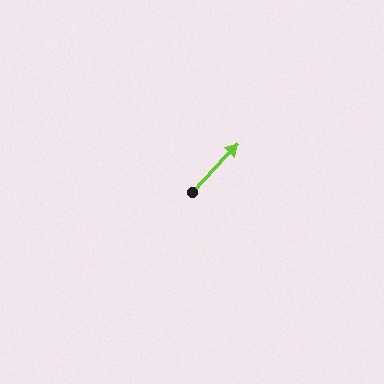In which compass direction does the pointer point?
Northeast.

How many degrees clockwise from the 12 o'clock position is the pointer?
Approximately 44 degrees.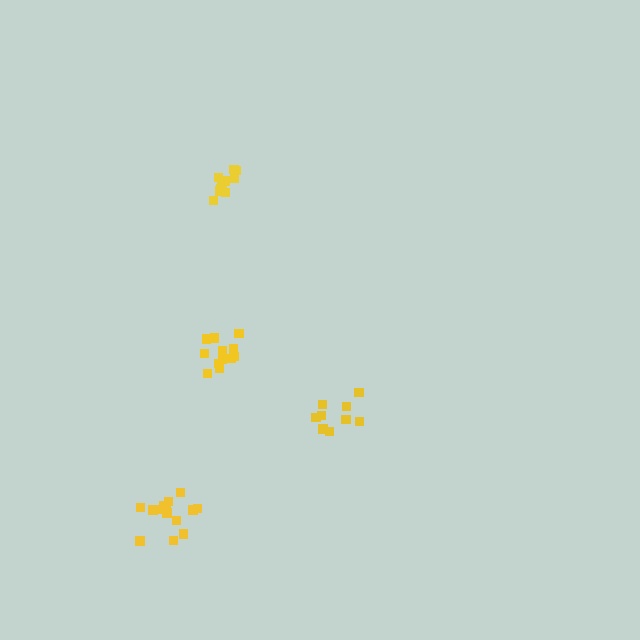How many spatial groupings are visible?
There are 4 spatial groupings.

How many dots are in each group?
Group 1: 9 dots, Group 2: 10 dots, Group 3: 13 dots, Group 4: 14 dots (46 total).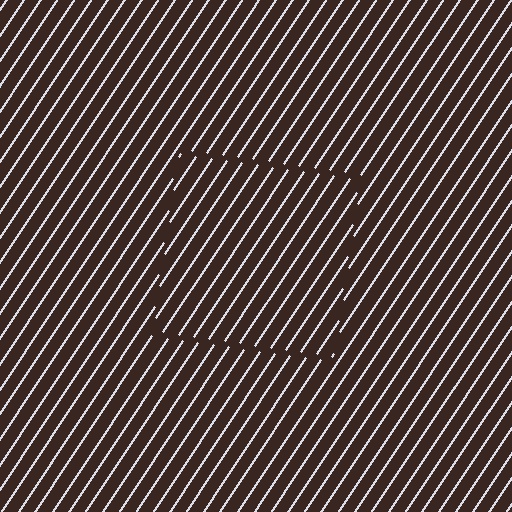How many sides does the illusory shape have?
4 sides — the line-ends trace a square.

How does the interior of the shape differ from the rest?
The interior of the shape contains the same grating, shifted by half a period — the contour is defined by the phase discontinuity where line-ends from the inner and outer gratings abut.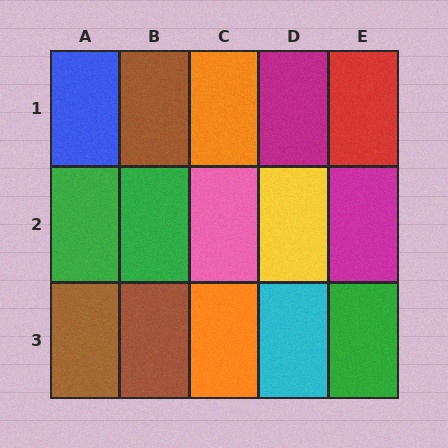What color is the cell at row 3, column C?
Orange.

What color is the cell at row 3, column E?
Green.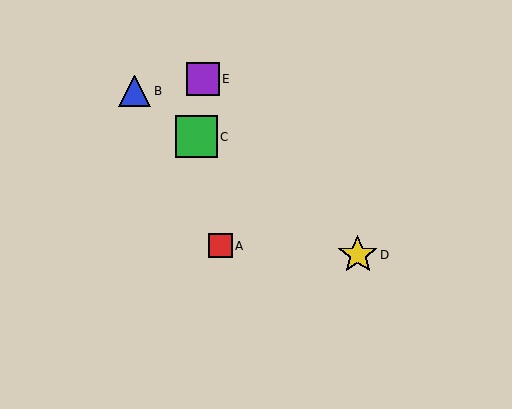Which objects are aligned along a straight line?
Objects B, C, D are aligned along a straight line.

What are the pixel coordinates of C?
Object C is at (197, 137).